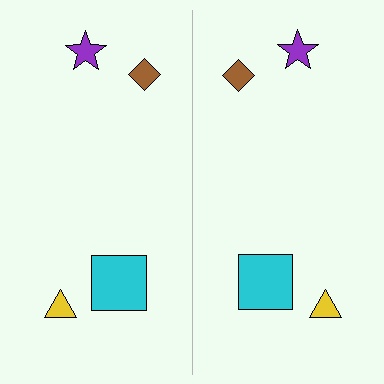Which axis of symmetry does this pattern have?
The pattern has a vertical axis of symmetry running through the center of the image.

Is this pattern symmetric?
Yes, this pattern has bilateral (reflection) symmetry.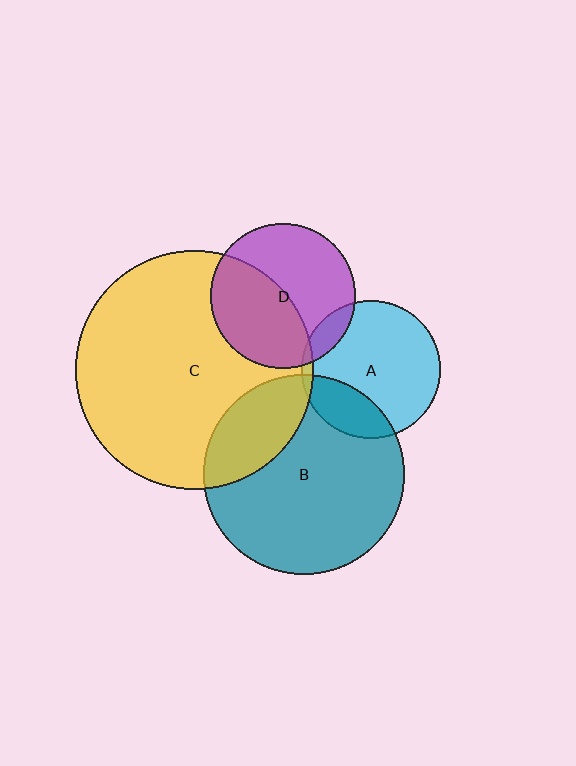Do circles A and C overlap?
Yes.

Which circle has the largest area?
Circle C (yellow).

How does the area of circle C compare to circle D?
Approximately 2.7 times.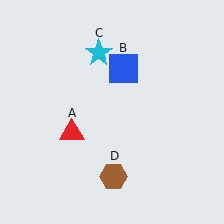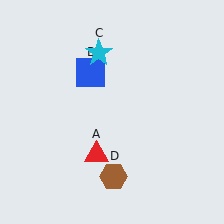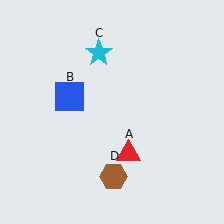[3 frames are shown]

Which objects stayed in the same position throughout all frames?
Cyan star (object C) and brown hexagon (object D) remained stationary.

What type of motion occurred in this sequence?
The red triangle (object A), blue square (object B) rotated counterclockwise around the center of the scene.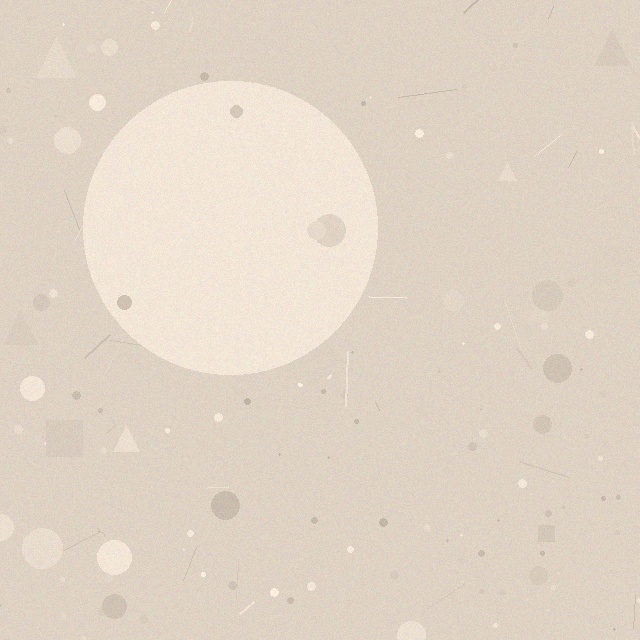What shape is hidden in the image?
A circle is hidden in the image.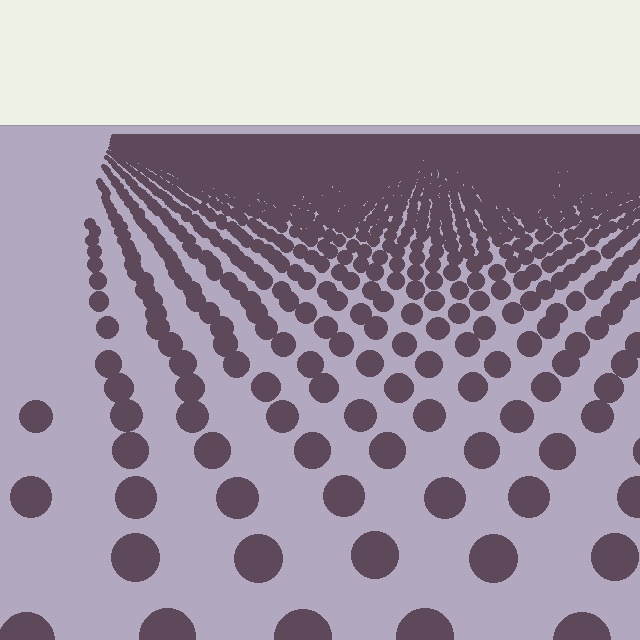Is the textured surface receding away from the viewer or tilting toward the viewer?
The surface is receding away from the viewer. Texture elements get smaller and denser toward the top.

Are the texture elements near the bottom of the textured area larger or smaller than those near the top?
Larger. Near the bottom, elements are closer to the viewer and appear at a bigger on-screen size.